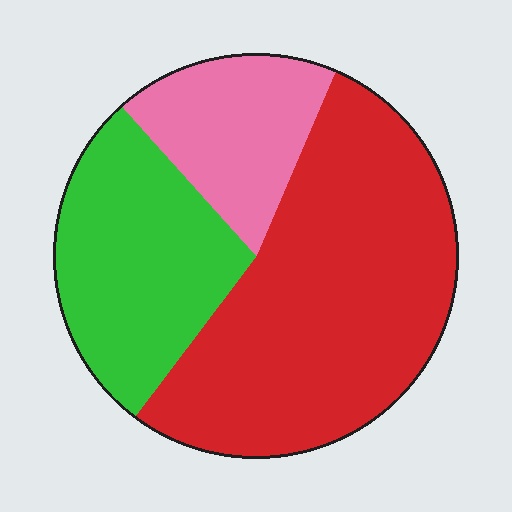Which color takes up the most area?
Red, at roughly 55%.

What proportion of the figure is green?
Green covers around 30% of the figure.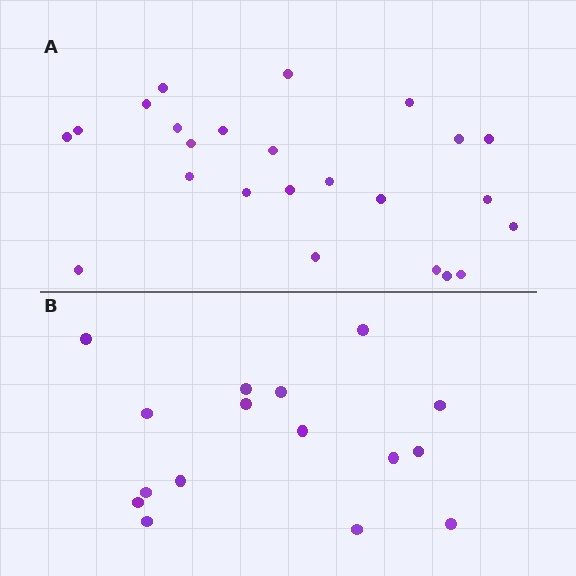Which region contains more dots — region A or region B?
Region A (the top region) has more dots.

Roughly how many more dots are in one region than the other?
Region A has roughly 8 or so more dots than region B.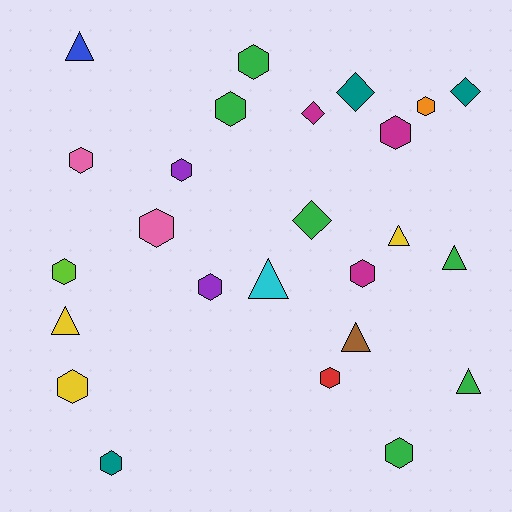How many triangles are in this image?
There are 7 triangles.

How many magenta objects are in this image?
There are 3 magenta objects.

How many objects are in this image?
There are 25 objects.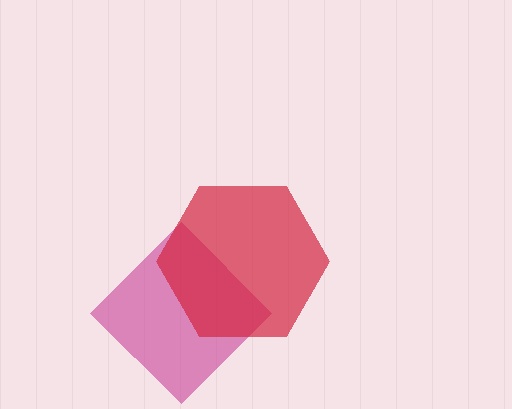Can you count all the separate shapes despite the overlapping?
Yes, there are 2 separate shapes.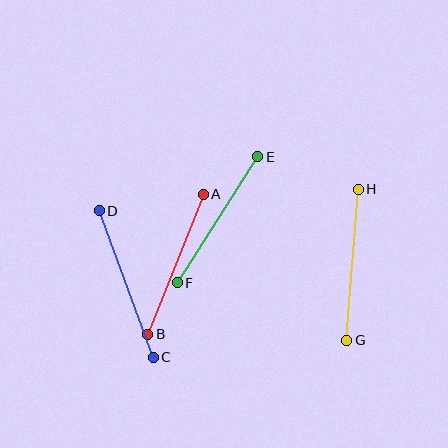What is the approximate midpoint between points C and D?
The midpoint is at approximately (126, 284) pixels.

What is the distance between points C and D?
The distance is approximately 156 pixels.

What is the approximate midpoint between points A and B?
The midpoint is at approximately (176, 264) pixels.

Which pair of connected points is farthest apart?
Points C and D are farthest apart.